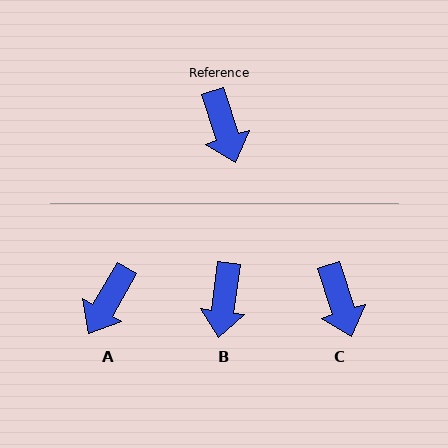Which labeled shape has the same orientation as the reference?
C.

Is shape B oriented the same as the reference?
No, it is off by about 26 degrees.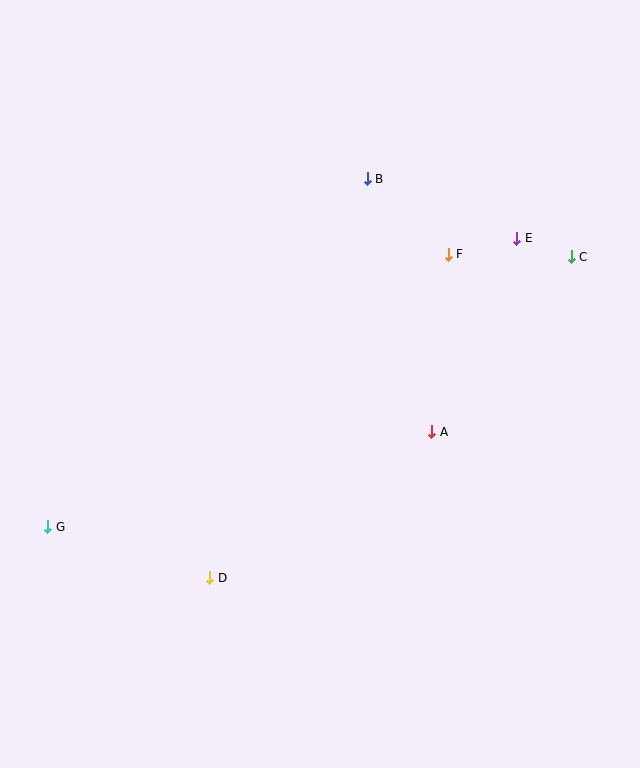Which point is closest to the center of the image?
Point A at (432, 432) is closest to the center.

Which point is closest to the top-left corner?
Point B is closest to the top-left corner.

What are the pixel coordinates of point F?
Point F is at (448, 254).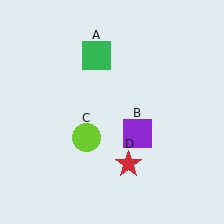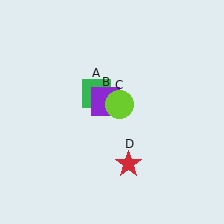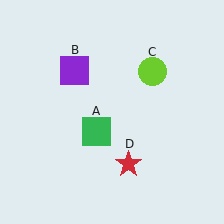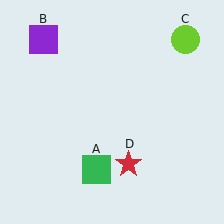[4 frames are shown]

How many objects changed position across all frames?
3 objects changed position: green square (object A), purple square (object B), lime circle (object C).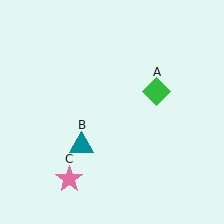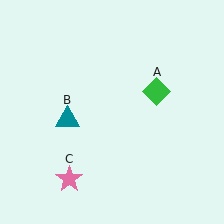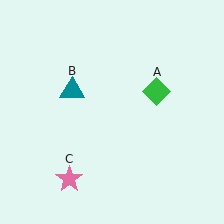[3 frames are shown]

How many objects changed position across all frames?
1 object changed position: teal triangle (object B).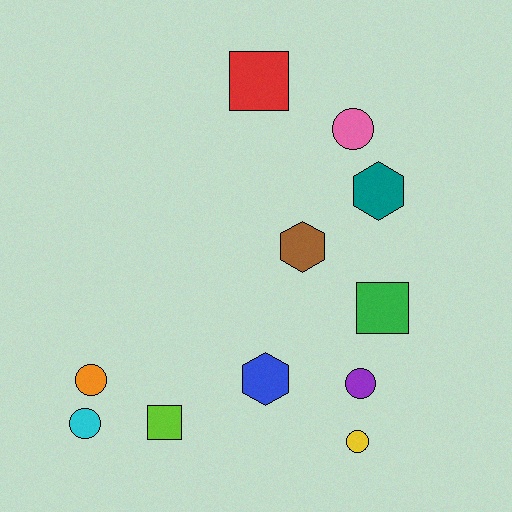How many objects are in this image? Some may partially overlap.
There are 11 objects.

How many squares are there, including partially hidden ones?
There are 3 squares.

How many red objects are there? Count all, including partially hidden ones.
There is 1 red object.